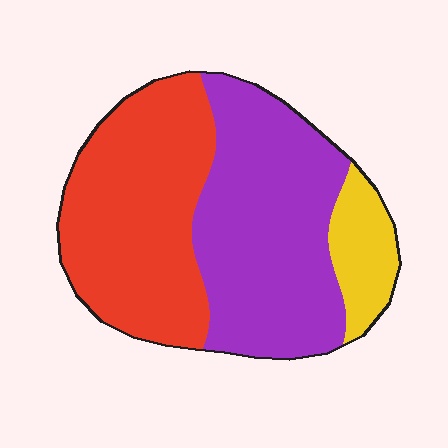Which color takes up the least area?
Yellow, at roughly 10%.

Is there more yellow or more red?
Red.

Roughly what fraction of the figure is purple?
Purple covers 46% of the figure.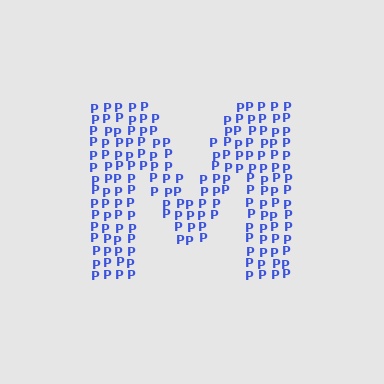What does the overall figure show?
The overall figure shows the letter M.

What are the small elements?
The small elements are letter P's.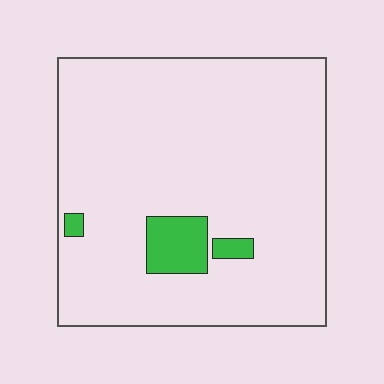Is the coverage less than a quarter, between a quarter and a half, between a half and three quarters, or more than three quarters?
Less than a quarter.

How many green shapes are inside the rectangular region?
3.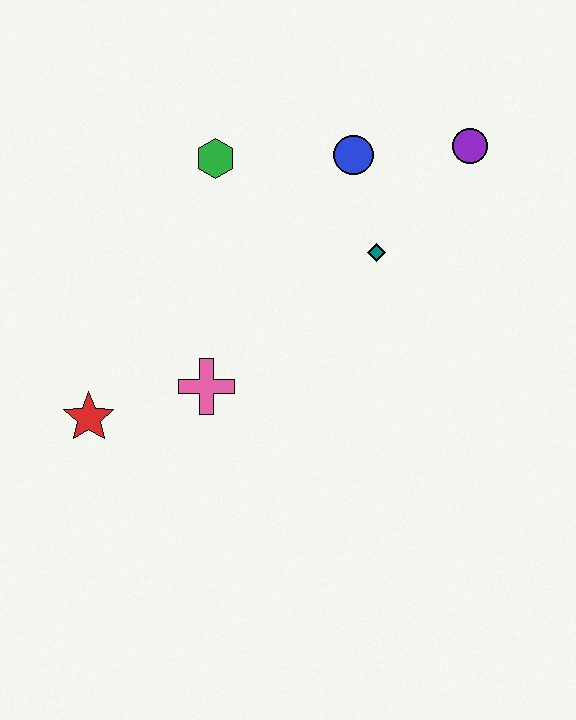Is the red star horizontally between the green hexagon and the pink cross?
No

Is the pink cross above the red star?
Yes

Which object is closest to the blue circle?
The teal diamond is closest to the blue circle.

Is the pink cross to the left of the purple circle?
Yes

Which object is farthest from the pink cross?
The purple circle is farthest from the pink cross.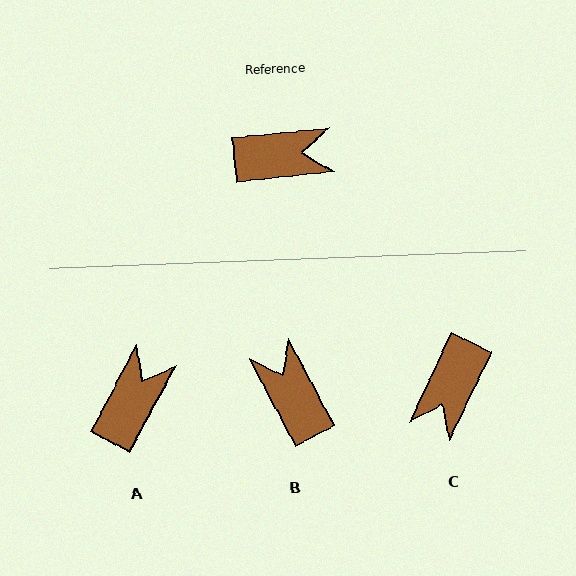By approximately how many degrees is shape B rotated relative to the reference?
Approximately 112 degrees counter-clockwise.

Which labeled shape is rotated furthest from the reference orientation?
C, about 121 degrees away.